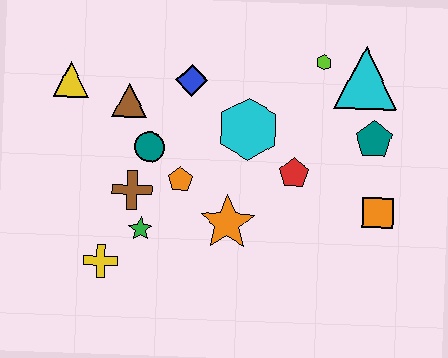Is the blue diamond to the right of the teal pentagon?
No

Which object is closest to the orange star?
The orange pentagon is closest to the orange star.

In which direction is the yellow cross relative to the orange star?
The yellow cross is to the left of the orange star.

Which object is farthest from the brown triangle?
The orange square is farthest from the brown triangle.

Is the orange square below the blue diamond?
Yes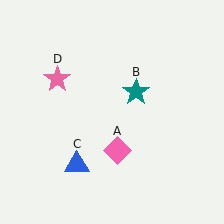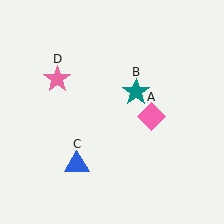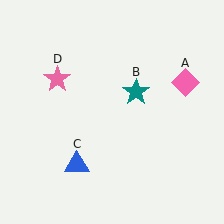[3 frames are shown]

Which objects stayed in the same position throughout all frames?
Teal star (object B) and blue triangle (object C) and pink star (object D) remained stationary.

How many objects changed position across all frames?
1 object changed position: pink diamond (object A).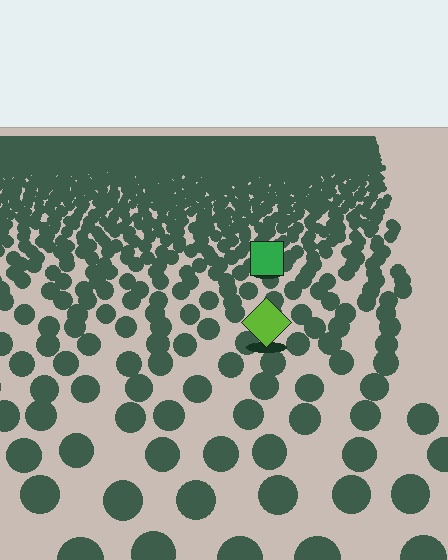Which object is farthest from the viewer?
The green square is farthest from the viewer. It appears smaller and the ground texture around it is denser.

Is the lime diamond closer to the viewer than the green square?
Yes. The lime diamond is closer — you can tell from the texture gradient: the ground texture is coarser near it.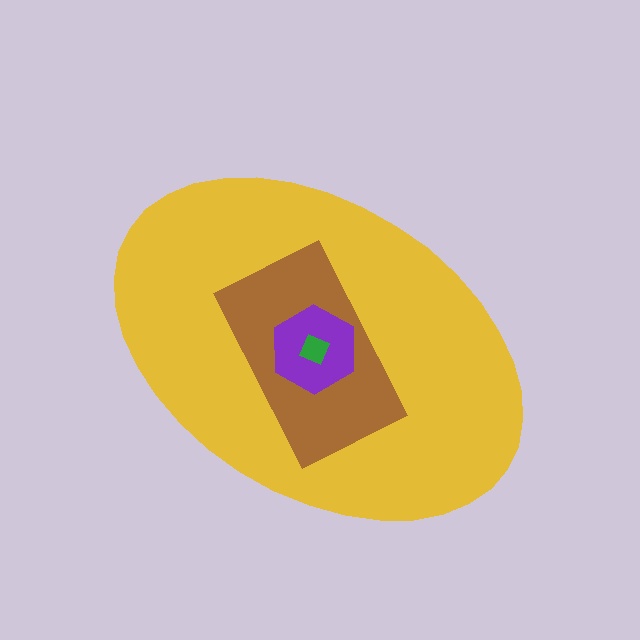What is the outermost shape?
The yellow ellipse.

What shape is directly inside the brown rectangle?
The purple hexagon.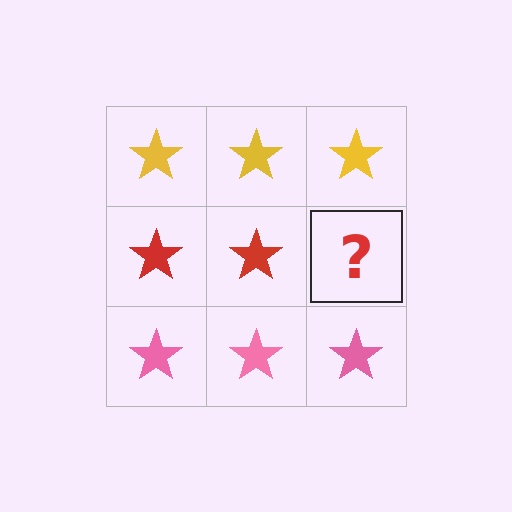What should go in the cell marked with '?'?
The missing cell should contain a red star.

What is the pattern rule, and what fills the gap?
The rule is that each row has a consistent color. The gap should be filled with a red star.